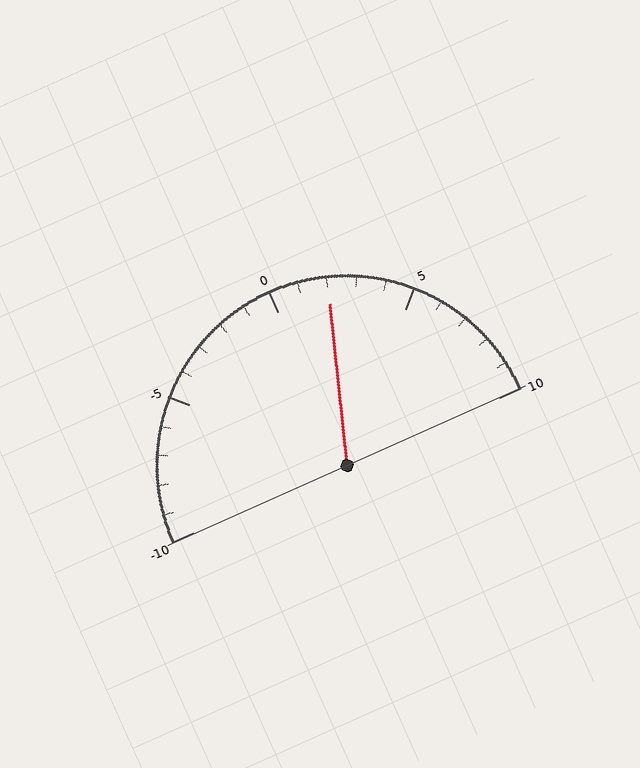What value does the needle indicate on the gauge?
The needle indicates approximately 2.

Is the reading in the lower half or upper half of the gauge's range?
The reading is in the upper half of the range (-10 to 10).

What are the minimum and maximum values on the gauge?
The gauge ranges from -10 to 10.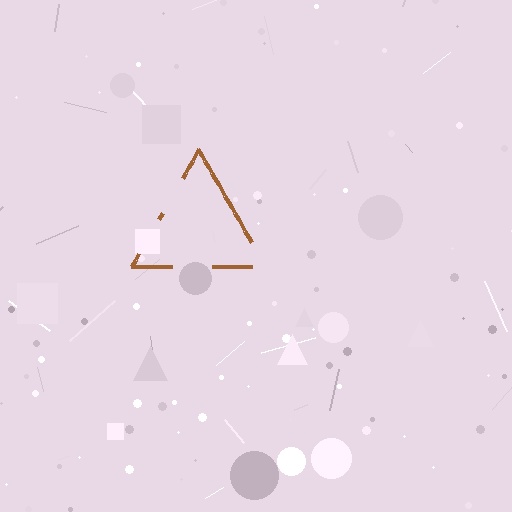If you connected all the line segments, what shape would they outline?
They would outline a triangle.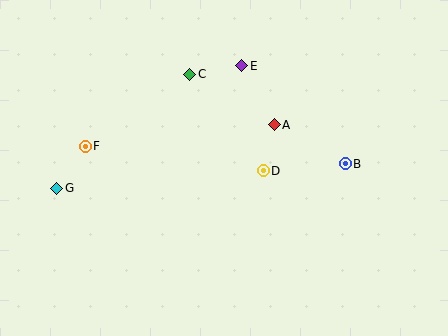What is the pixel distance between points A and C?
The distance between A and C is 98 pixels.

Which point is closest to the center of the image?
Point D at (263, 171) is closest to the center.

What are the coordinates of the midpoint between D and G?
The midpoint between D and G is at (160, 180).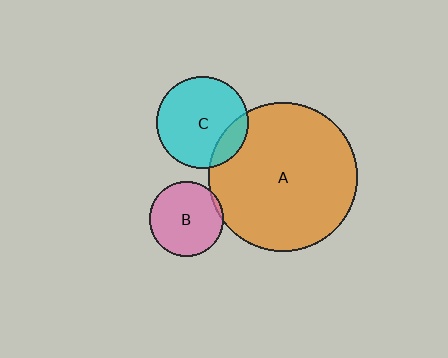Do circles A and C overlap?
Yes.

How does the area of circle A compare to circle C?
Approximately 2.7 times.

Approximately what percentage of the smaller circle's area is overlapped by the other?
Approximately 15%.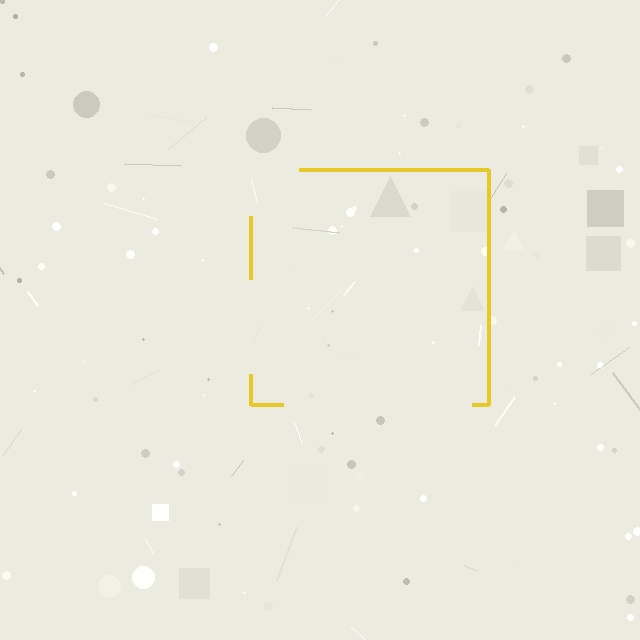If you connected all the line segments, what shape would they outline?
They would outline a square.